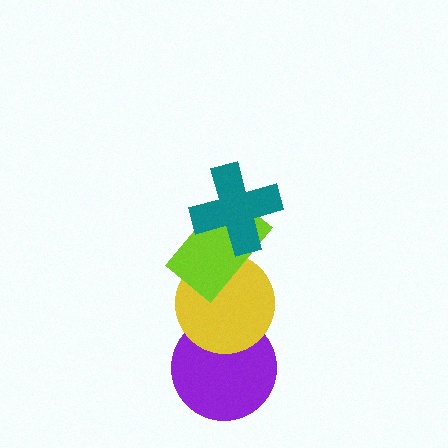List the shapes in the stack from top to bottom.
From top to bottom: the teal cross, the lime rectangle, the yellow circle, the purple circle.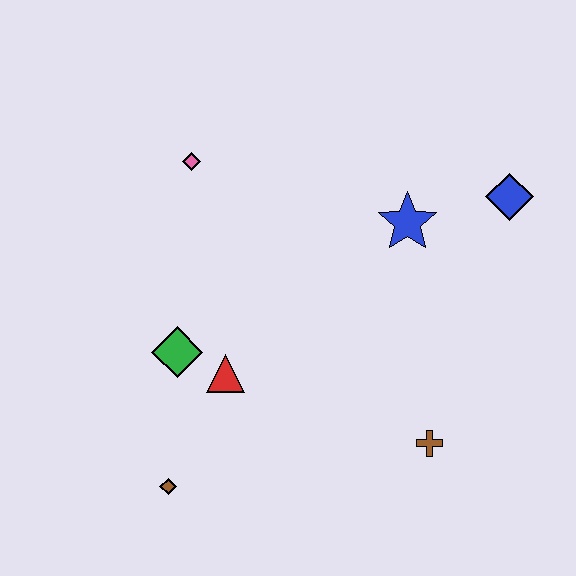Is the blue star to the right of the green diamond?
Yes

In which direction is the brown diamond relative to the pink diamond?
The brown diamond is below the pink diamond.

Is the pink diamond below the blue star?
No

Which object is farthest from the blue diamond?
The brown diamond is farthest from the blue diamond.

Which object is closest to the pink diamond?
The green diamond is closest to the pink diamond.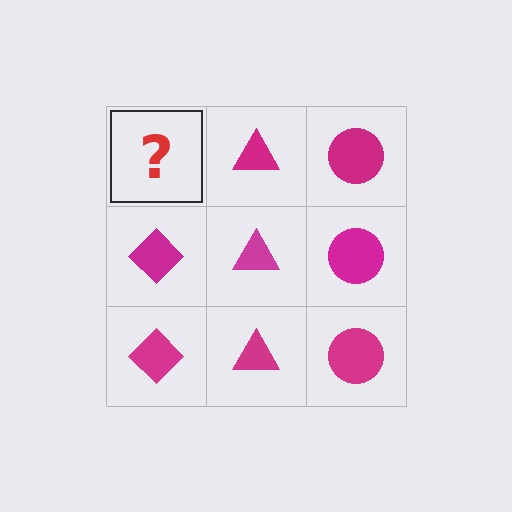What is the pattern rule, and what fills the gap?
The rule is that each column has a consistent shape. The gap should be filled with a magenta diamond.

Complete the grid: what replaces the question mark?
The question mark should be replaced with a magenta diamond.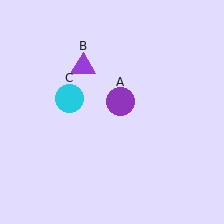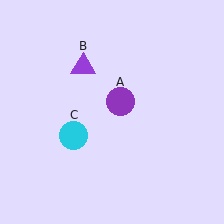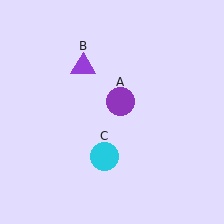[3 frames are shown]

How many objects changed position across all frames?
1 object changed position: cyan circle (object C).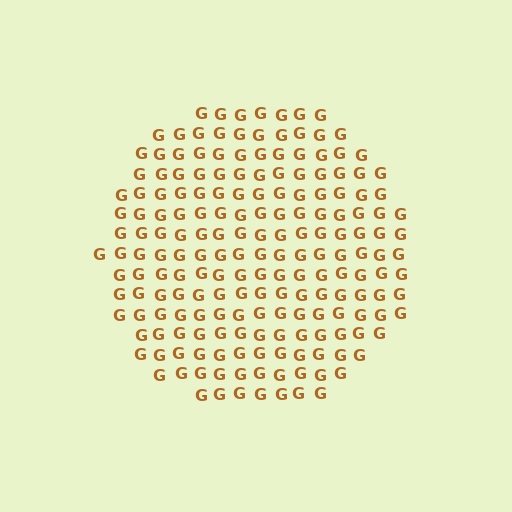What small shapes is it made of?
It is made of small letter G's.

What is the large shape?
The large shape is a circle.